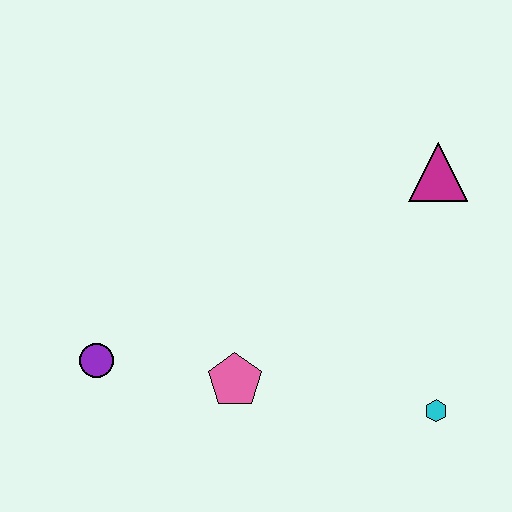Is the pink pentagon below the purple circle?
Yes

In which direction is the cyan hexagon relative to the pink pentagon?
The cyan hexagon is to the right of the pink pentagon.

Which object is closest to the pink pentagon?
The purple circle is closest to the pink pentagon.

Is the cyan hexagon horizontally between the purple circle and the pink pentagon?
No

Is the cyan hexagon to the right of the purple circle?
Yes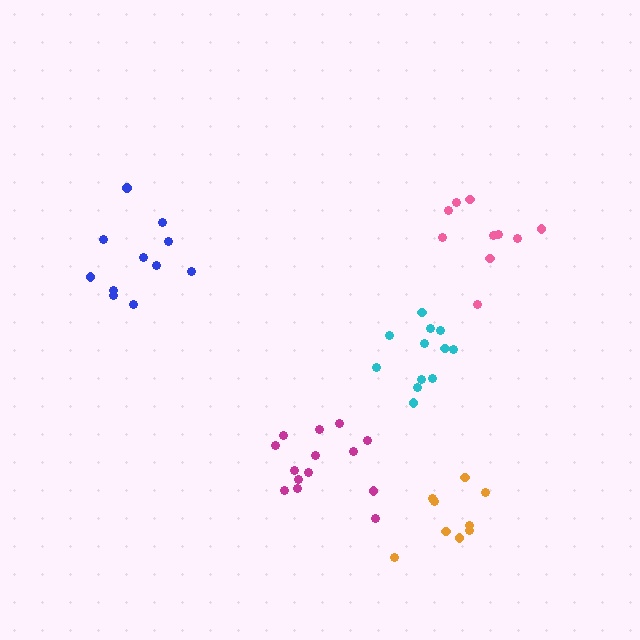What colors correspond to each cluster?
The clusters are colored: blue, orange, cyan, magenta, pink.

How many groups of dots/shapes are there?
There are 5 groups.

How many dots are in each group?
Group 1: 11 dots, Group 2: 9 dots, Group 3: 12 dots, Group 4: 14 dots, Group 5: 10 dots (56 total).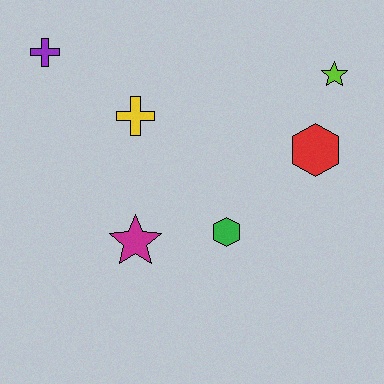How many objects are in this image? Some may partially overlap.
There are 6 objects.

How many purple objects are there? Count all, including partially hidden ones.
There is 1 purple object.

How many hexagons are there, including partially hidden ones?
There are 2 hexagons.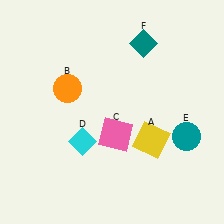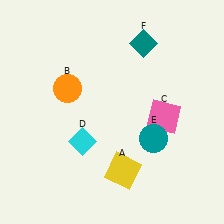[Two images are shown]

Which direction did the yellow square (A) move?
The yellow square (A) moved down.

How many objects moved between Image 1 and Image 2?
3 objects moved between the two images.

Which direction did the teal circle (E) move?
The teal circle (E) moved left.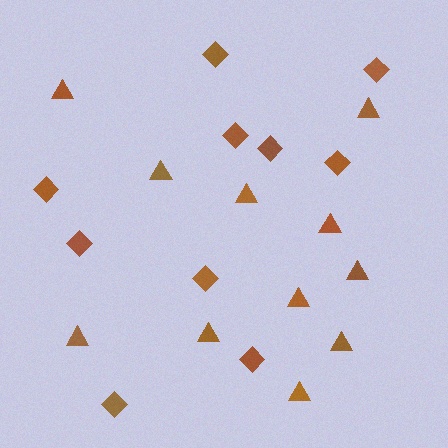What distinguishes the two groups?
There are 2 groups: one group of triangles (11) and one group of diamonds (10).